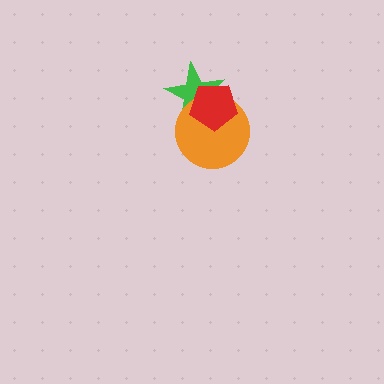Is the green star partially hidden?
Yes, it is partially covered by another shape.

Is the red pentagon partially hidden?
No, no other shape covers it.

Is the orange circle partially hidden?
Yes, it is partially covered by another shape.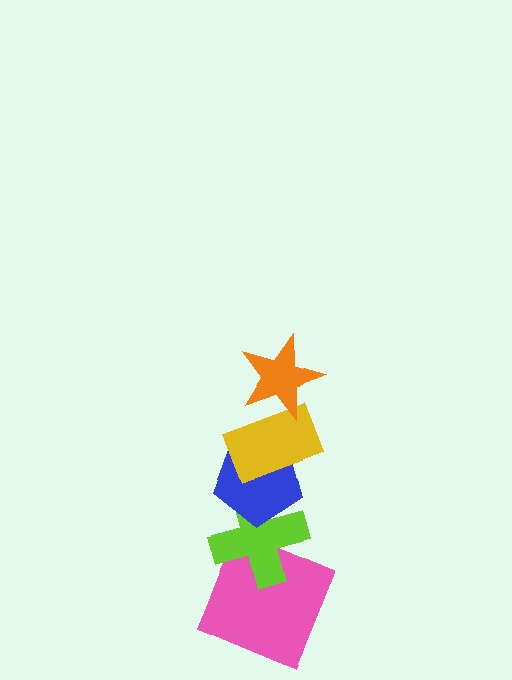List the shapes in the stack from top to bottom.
From top to bottom: the orange star, the yellow rectangle, the blue pentagon, the lime cross, the pink square.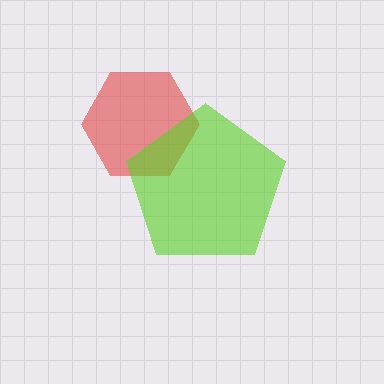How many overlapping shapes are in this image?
There are 2 overlapping shapes in the image.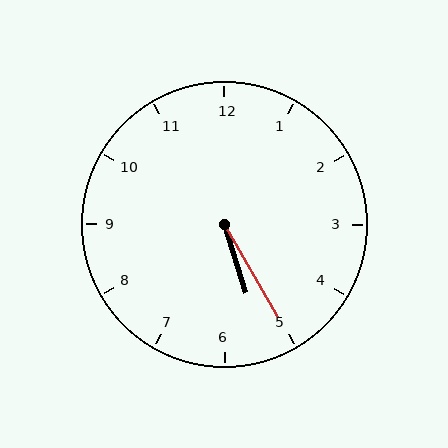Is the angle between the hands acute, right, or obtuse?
It is acute.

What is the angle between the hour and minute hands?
Approximately 12 degrees.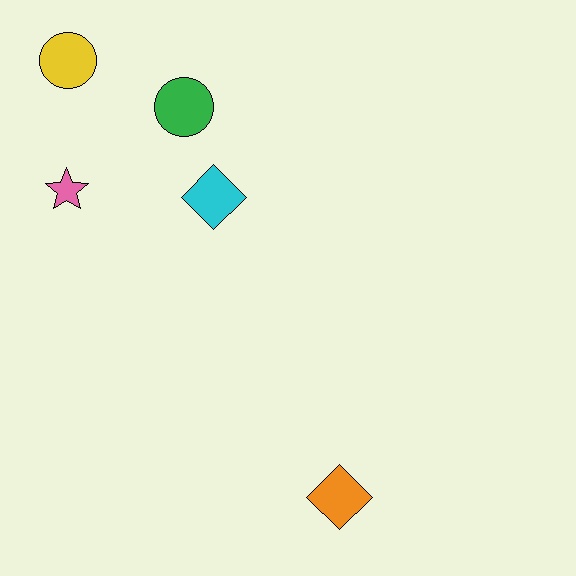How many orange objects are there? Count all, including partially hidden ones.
There is 1 orange object.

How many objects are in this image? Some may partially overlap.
There are 5 objects.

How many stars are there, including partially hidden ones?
There is 1 star.